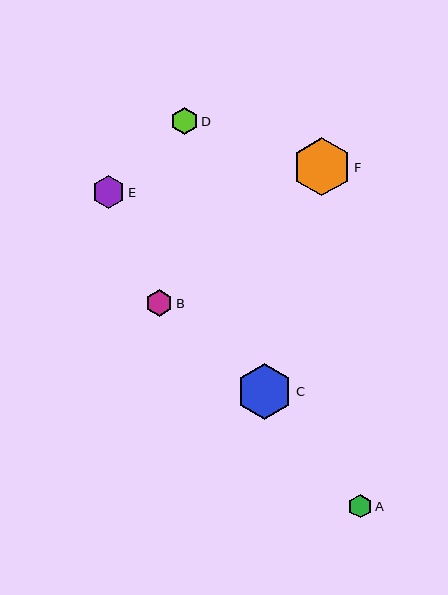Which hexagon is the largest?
Hexagon F is the largest with a size of approximately 59 pixels.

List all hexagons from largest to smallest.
From largest to smallest: F, C, E, D, B, A.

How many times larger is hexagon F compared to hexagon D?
Hexagon F is approximately 2.1 times the size of hexagon D.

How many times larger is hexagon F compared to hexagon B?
Hexagon F is approximately 2.2 times the size of hexagon B.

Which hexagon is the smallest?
Hexagon A is the smallest with a size of approximately 24 pixels.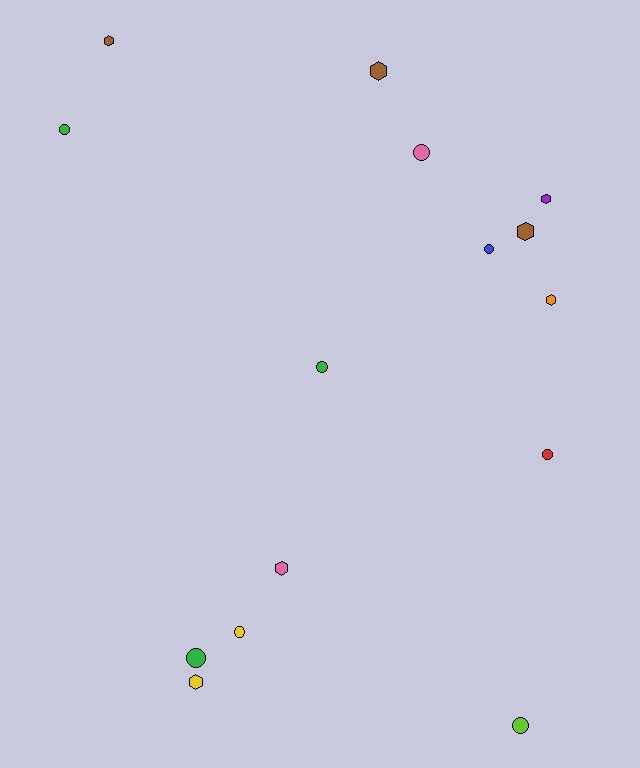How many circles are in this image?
There are 8 circles.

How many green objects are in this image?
There are 3 green objects.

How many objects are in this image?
There are 15 objects.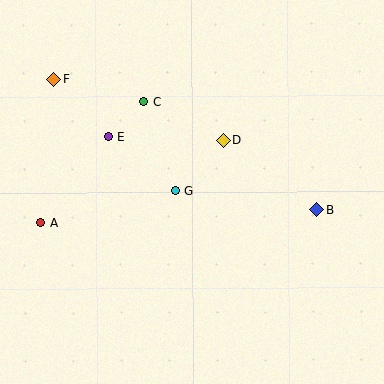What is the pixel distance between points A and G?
The distance between A and G is 138 pixels.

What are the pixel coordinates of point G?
Point G is at (175, 191).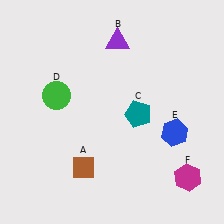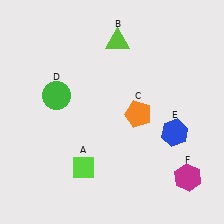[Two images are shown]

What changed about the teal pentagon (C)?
In Image 1, C is teal. In Image 2, it changed to orange.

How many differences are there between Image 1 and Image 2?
There are 3 differences between the two images.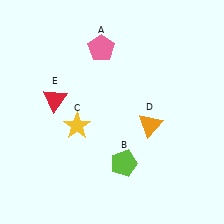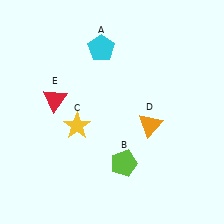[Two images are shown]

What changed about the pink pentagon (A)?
In Image 1, A is pink. In Image 2, it changed to cyan.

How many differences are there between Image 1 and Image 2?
There is 1 difference between the two images.